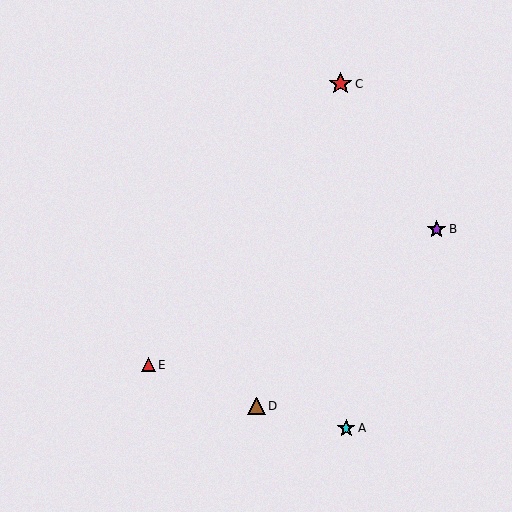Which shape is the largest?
The red star (labeled C) is the largest.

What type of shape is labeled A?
Shape A is a cyan star.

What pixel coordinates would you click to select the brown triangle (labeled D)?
Click at (257, 406) to select the brown triangle D.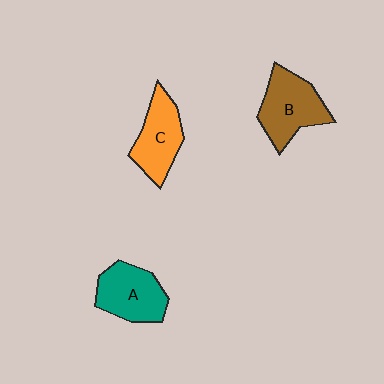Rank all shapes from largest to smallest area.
From largest to smallest: B (brown), A (teal), C (orange).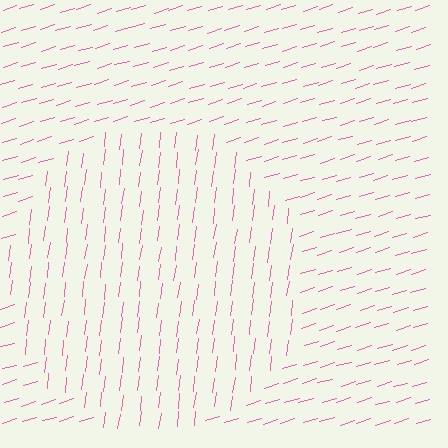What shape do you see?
I see a circle.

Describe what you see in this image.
The image is filled with small pink line segments. A circle region in the image has lines oriented differently from the surrounding lines, creating a visible texture boundary.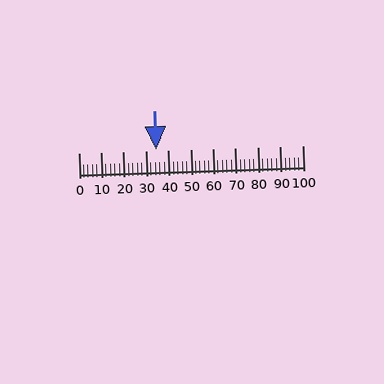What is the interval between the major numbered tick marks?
The major tick marks are spaced 10 units apart.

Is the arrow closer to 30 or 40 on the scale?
The arrow is closer to 30.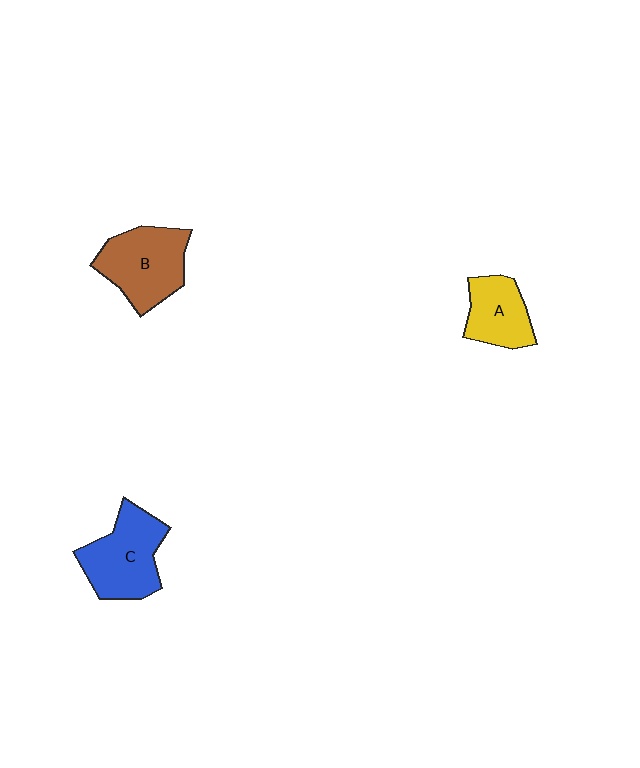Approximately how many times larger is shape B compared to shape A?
Approximately 1.4 times.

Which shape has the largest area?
Shape C (blue).